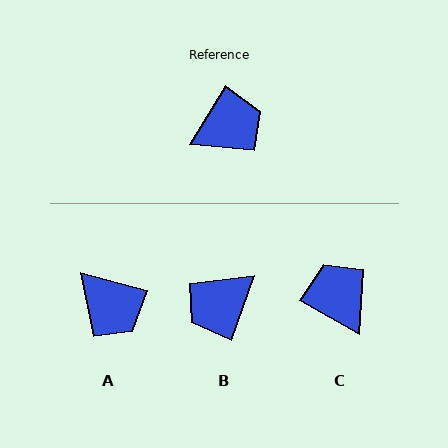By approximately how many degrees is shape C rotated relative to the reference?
Approximately 92 degrees counter-clockwise.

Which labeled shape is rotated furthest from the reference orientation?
B, about 168 degrees away.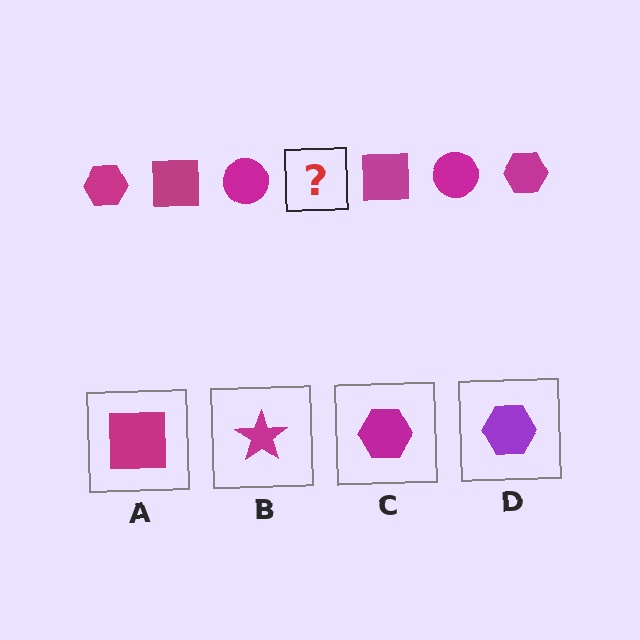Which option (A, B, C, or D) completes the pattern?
C.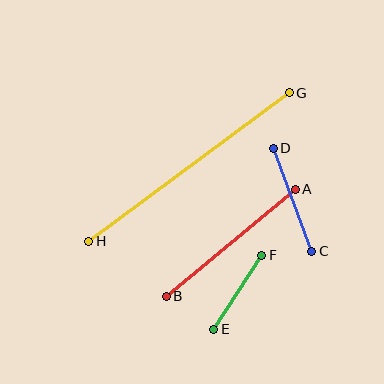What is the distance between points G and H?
The distance is approximately 250 pixels.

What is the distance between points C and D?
The distance is approximately 110 pixels.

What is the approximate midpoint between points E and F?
The midpoint is at approximately (238, 292) pixels.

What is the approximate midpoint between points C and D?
The midpoint is at approximately (292, 200) pixels.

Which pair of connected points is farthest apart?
Points G and H are farthest apart.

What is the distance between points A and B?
The distance is approximately 168 pixels.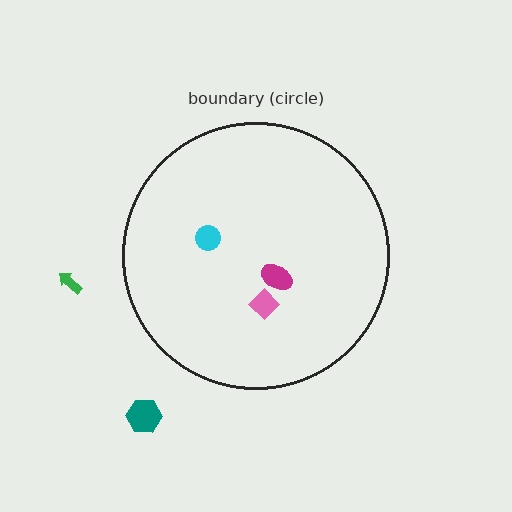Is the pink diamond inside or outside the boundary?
Inside.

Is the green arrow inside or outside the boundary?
Outside.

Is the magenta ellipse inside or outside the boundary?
Inside.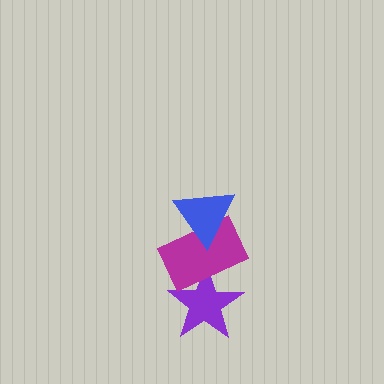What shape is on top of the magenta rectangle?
The blue triangle is on top of the magenta rectangle.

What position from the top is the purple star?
The purple star is 3rd from the top.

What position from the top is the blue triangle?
The blue triangle is 1st from the top.